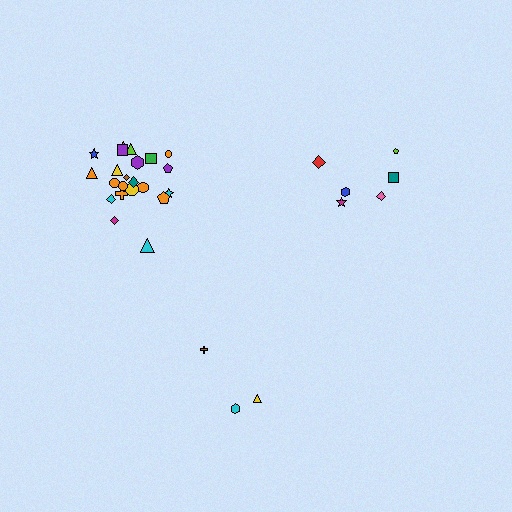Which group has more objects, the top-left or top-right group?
The top-left group.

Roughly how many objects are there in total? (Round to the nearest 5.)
Roughly 30 objects in total.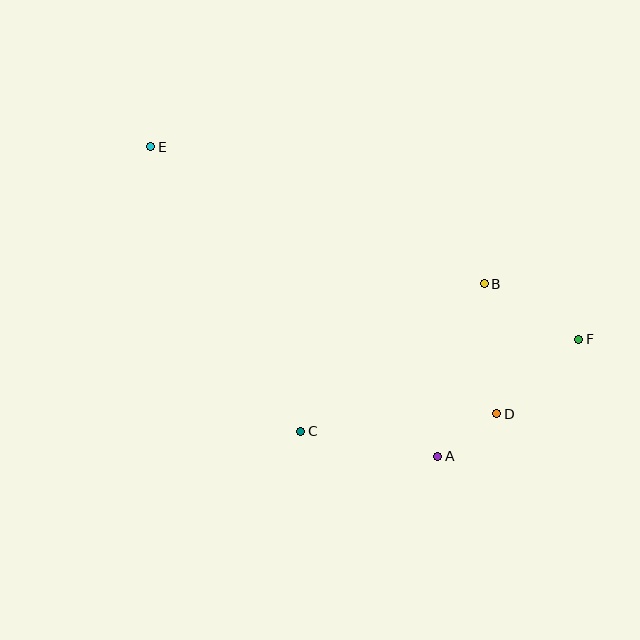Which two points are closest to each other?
Points A and D are closest to each other.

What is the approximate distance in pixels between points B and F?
The distance between B and F is approximately 110 pixels.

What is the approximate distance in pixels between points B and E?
The distance between B and E is approximately 360 pixels.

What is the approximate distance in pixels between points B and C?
The distance between B and C is approximately 235 pixels.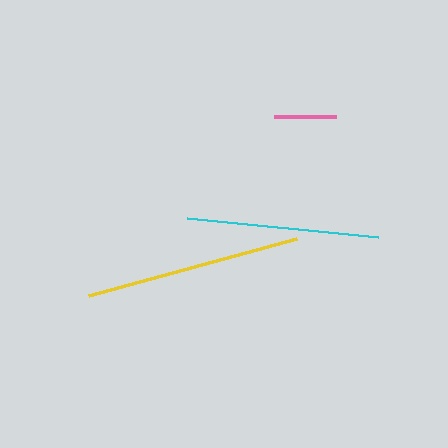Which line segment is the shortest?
The pink line is the shortest at approximately 63 pixels.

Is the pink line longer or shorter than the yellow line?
The yellow line is longer than the pink line.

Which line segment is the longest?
The yellow line is the longest at approximately 215 pixels.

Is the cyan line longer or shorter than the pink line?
The cyan line is longer than the pink line.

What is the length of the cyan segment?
The cyan segment is approximately 192 pixels long.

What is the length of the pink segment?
The pink segment is approximately 63 pixels long.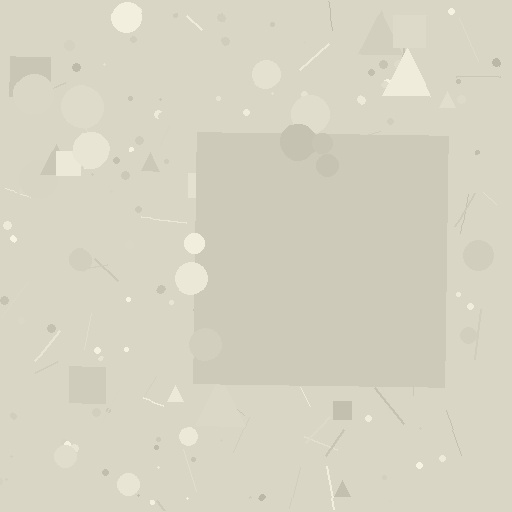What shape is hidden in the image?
A square is hidden in the image.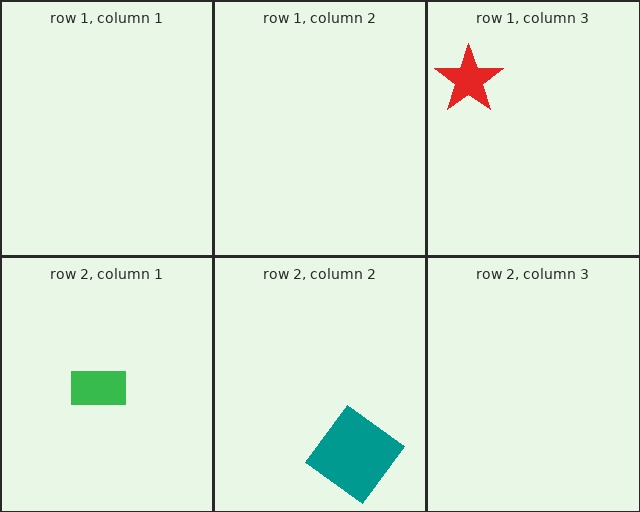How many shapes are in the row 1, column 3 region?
1.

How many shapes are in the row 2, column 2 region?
1.